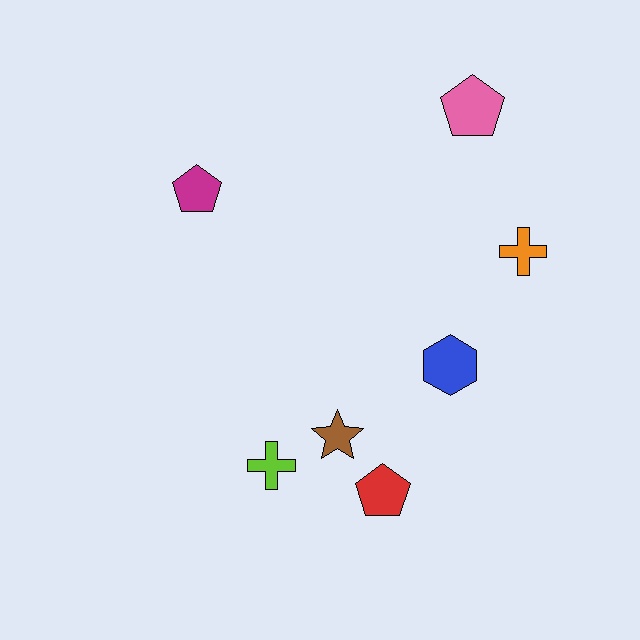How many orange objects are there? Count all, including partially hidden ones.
There is 1 orange object.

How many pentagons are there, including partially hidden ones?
There are 3 pentagons.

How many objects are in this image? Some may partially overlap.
There are 7 objects.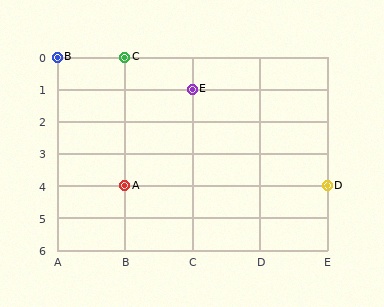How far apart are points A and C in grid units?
Points A and C are 4 rows apart.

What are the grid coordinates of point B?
Point B is at grid coordinates (A, 0).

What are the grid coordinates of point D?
Point D is at grid coordinates (E, 4).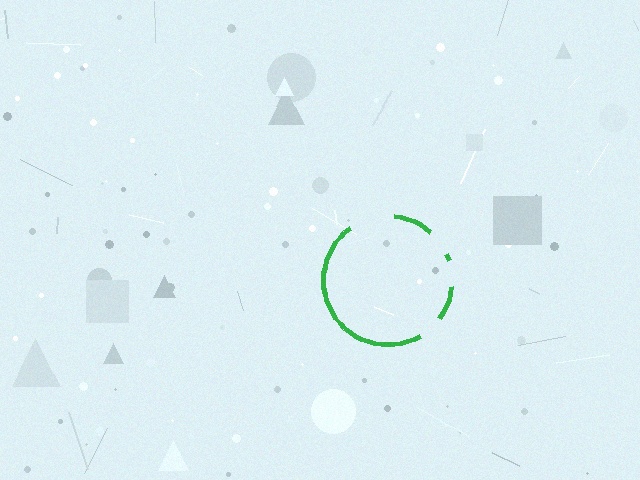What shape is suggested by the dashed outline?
The dashed outline suggests a circle.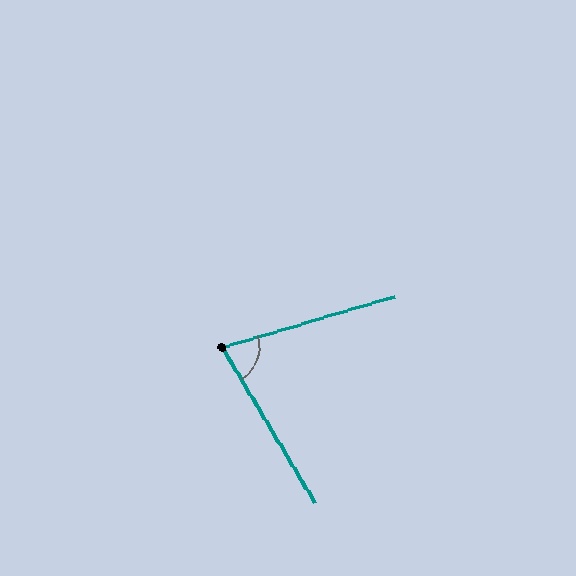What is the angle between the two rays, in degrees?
Approximately 75 degrees.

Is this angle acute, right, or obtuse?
It is acute.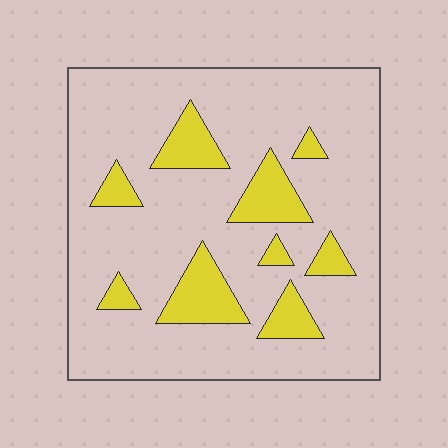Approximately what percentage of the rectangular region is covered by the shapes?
Approximately 15%.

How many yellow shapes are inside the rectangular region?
9.